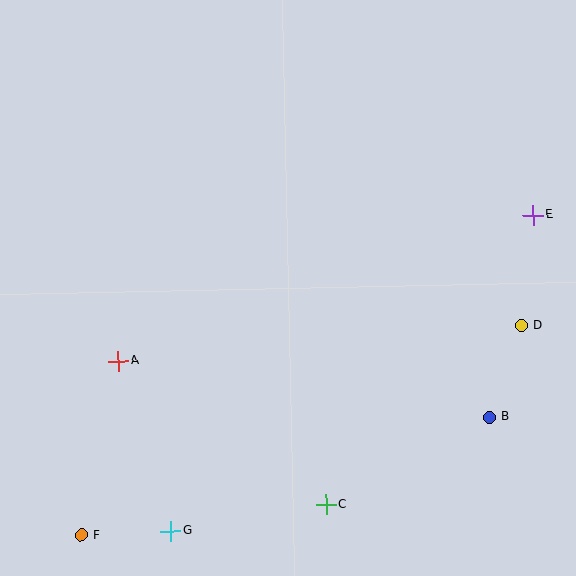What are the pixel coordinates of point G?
Point G is at (171, 531).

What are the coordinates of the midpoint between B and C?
The midpoint between B and C is at (407, 461).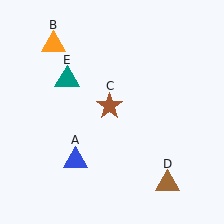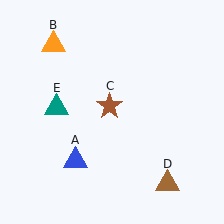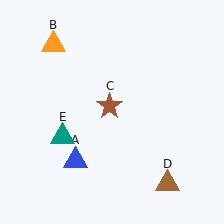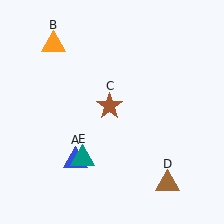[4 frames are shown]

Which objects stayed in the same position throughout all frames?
Blue triangle (object A) and orange triangle (object B) and brown star (object C) and brown triangle (object D) remained stationary.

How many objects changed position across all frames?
1 object changed position: teal triangle (object E).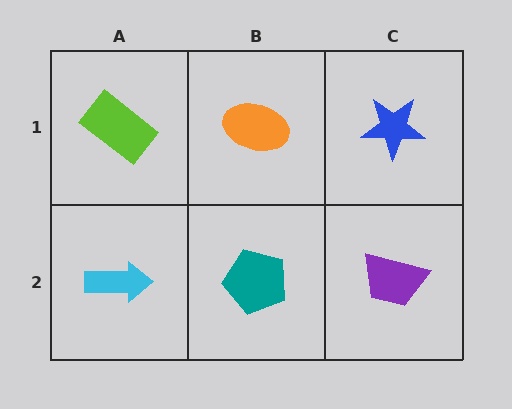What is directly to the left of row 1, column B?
A lime rectangle.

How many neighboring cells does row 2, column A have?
2.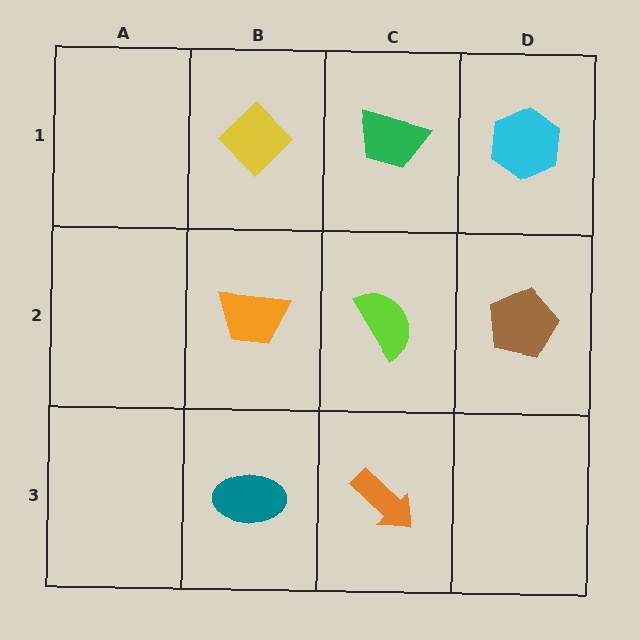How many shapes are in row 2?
3 shapes.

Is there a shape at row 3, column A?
No, that cell is empty.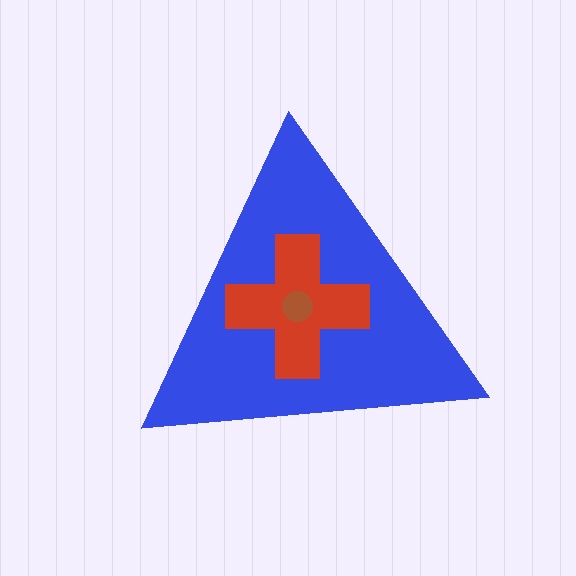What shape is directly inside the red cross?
The brown circle.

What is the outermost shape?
The blue triangle.